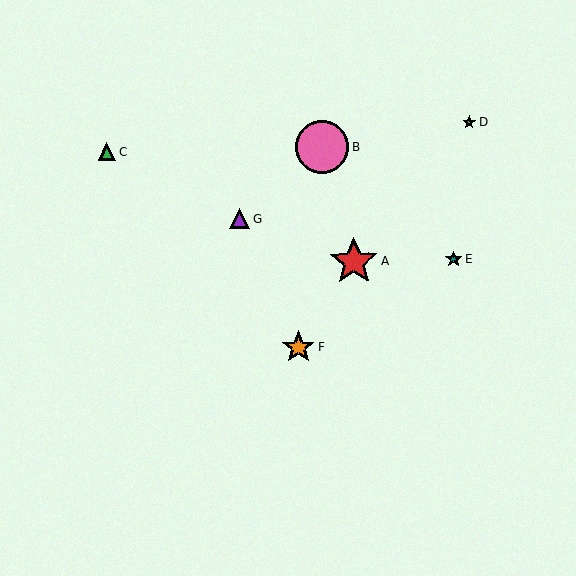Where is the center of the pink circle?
The center of the pink circle is at (322, 147).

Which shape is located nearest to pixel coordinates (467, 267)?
The teal star (labeled E) at (453, 259) is nearest to that location.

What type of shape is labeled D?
Shape D is a green star.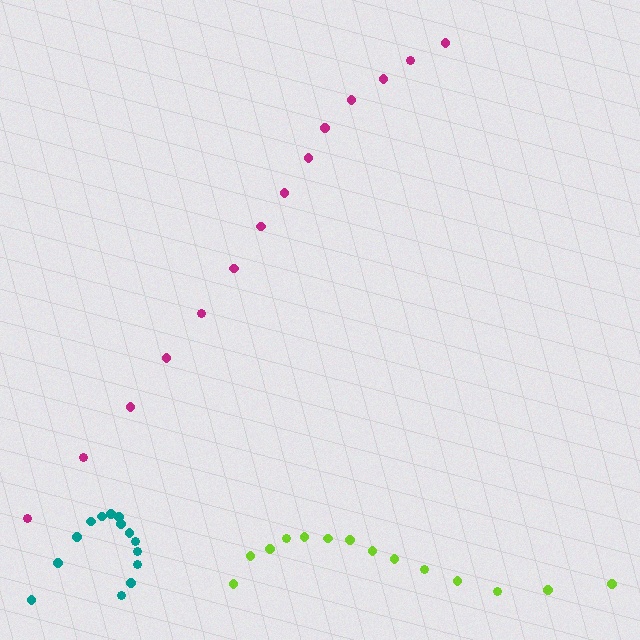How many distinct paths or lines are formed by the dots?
There are 3 distinct paths.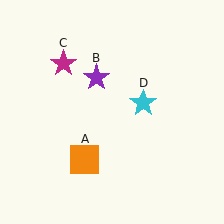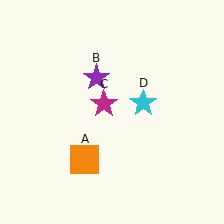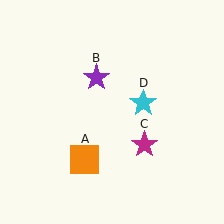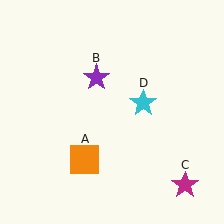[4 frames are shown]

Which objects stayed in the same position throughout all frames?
Orange square (object A) and purple star (object B) and cyan star (object D) remained stationary.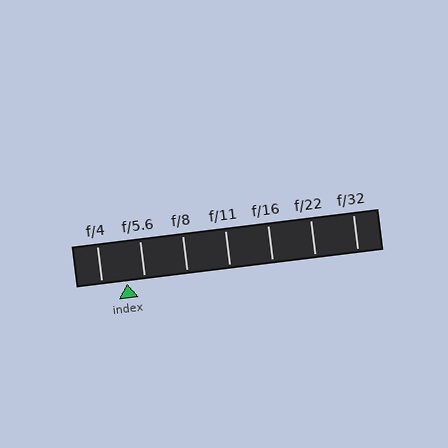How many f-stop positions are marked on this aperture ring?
There are 7 f-stop positions marked.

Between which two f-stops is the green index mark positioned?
The index mark is between f/4 and f/5.6.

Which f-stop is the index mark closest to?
The index mark is closest to f/5.6.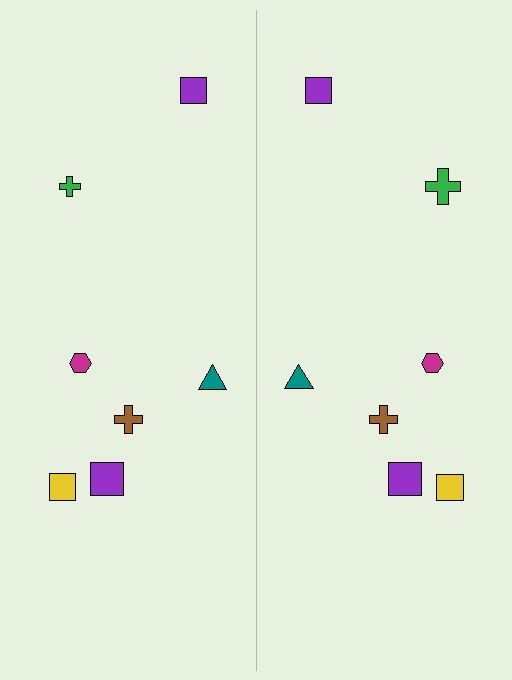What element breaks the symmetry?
The green cross on the right side has a different size than its mirror counterpart.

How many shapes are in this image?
There are 14 shapes in this image.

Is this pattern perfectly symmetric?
No, the pattern is not perfectly symmetric. The green cross on the right side has a different size than its mirror counterpart.